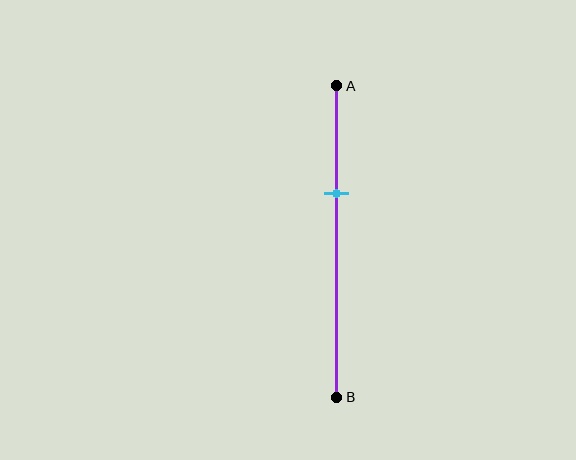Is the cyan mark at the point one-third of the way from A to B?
Yes, the mark is approximately at the one-third point.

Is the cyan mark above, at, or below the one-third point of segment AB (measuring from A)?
The cyan mark is approximately at the one-third point of segment AB.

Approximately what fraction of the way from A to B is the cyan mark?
The cyan mark is approximately 35% of the way from A to B.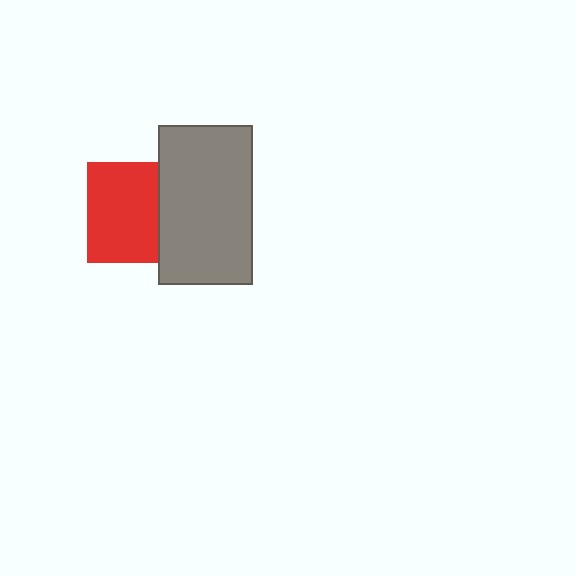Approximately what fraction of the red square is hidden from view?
Roughly 30% of the red square is hidden behind the gray rectangle.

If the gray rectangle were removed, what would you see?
You would see the complete red square.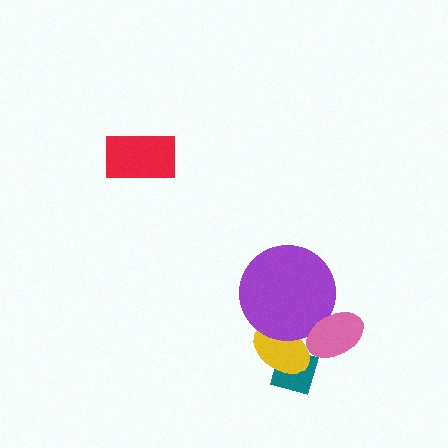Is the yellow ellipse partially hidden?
Yes, it is partially covered by another shape.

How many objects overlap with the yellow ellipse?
3 objects overlap with the yellow ellipse.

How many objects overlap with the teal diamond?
1 object overlaps with the teal diamond.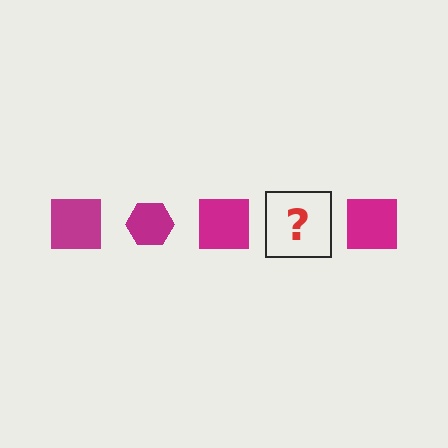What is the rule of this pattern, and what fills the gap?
The rule is that the pattern cycles through square, hexagon shapes in magenta. The gap should be filled with a magenta hexagon.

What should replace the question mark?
The question mark should be replaced with a magenta hexagon.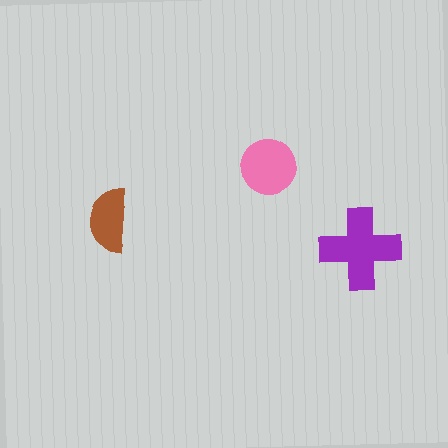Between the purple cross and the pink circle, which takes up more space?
The purple cross.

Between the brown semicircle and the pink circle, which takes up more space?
The pink circle.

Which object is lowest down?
The purple cross is bottommost.